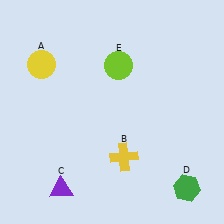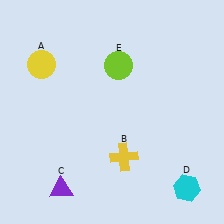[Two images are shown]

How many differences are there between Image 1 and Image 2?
There is 1 difference between the two images.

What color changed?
The hexagon (D) changed from green in Image 1 to cyan in Image 2.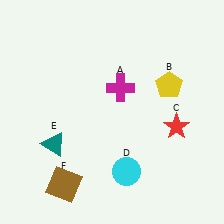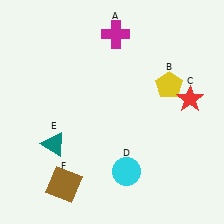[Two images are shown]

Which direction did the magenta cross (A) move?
The magenta cross (A) moved up.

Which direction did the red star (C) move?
The red star (C) moved up.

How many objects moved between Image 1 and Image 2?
2 objects moved between the two images.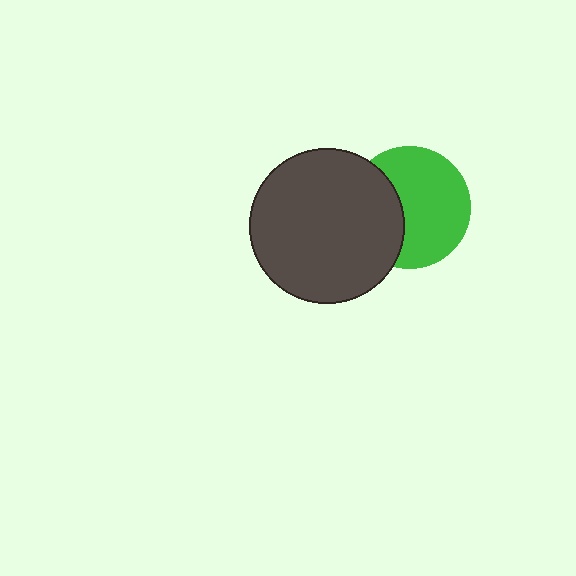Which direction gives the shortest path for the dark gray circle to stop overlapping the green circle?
Moving left gives the shortest separation.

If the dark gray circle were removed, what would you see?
You would see the complete green circle.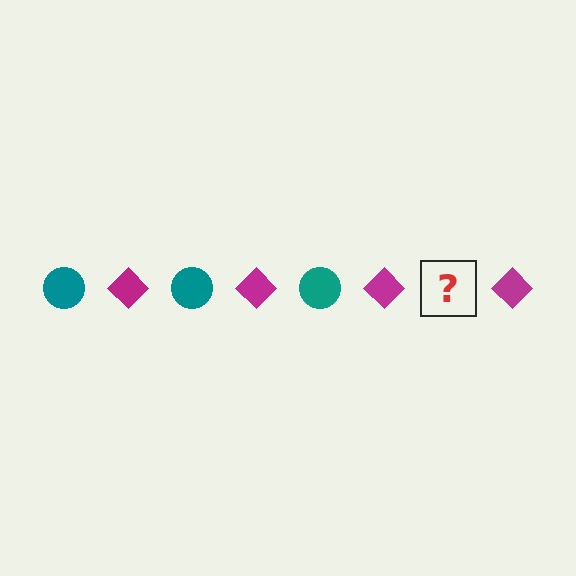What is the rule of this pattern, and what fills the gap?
The rule is that the pattern alternates between teal circle and magenta diamond. The gap should be filled with a teal circle.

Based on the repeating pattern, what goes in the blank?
The blank should be a teal circle.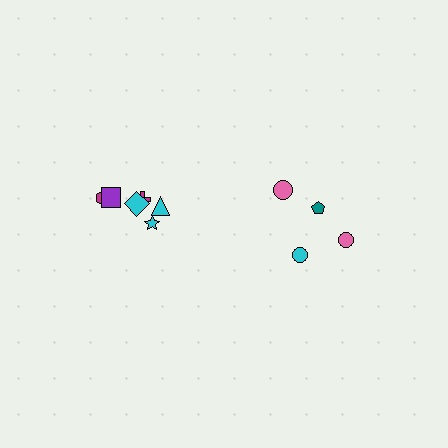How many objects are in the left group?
There are 6 objects.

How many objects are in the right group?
There are 4 objects.